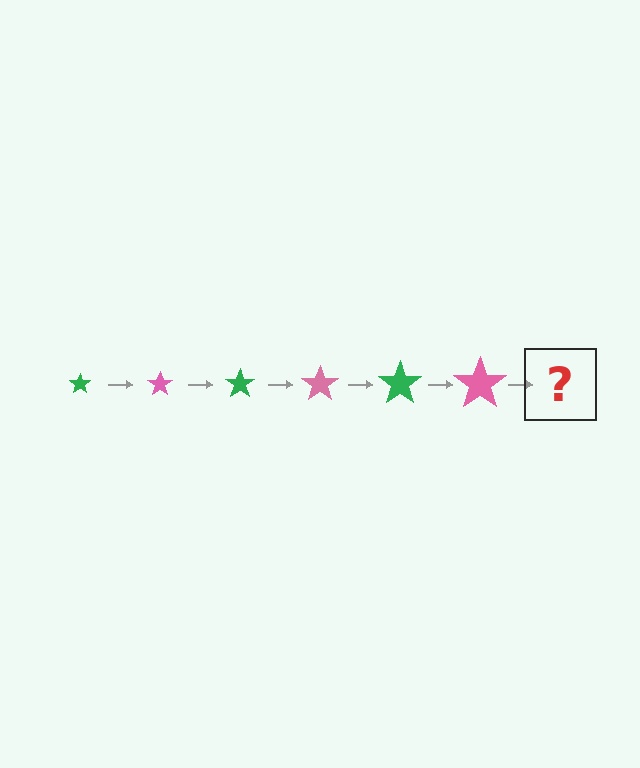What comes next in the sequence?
The next element should be a green star, larger than the previous one.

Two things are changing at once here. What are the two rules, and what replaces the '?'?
The two rules are that the star grows larger each step and the color cycles through green and pink. The '?' should be a green star, larger than the previous one.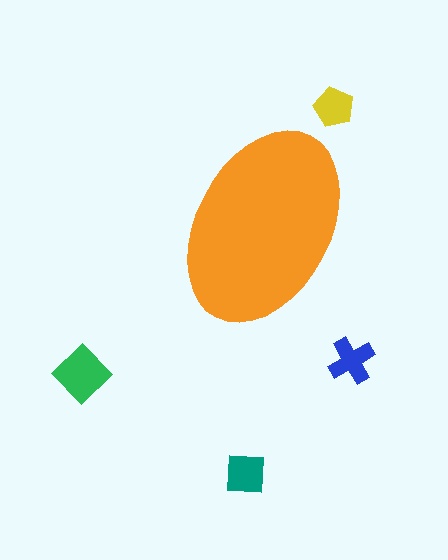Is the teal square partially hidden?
No, the teal square is fully visible.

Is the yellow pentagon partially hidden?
No, the yellow pentagon is fully visible.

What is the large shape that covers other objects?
An orange ellipse.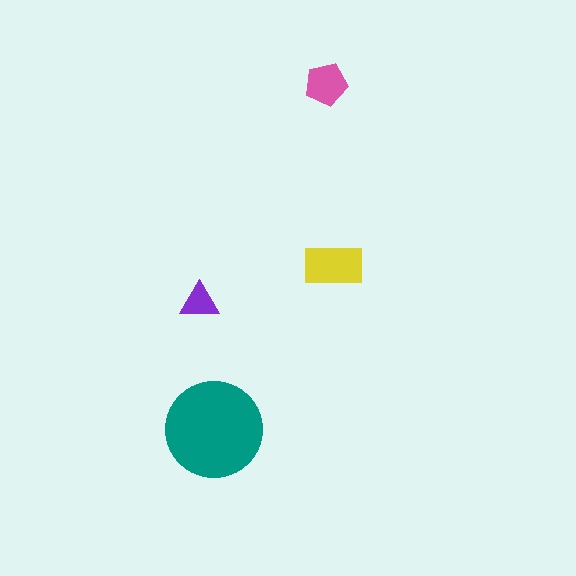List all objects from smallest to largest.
The purple triangle, the pink pentagon, the yellow rectangle, the teal circle.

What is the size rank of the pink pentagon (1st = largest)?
3rd.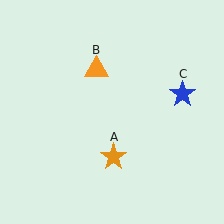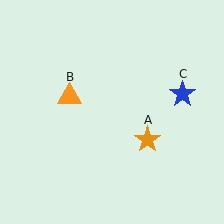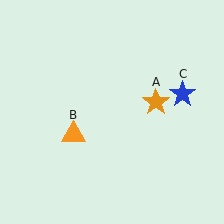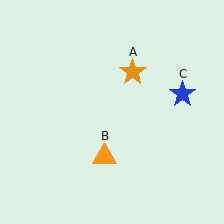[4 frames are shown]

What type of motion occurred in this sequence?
The orange star (object A), orange triangle (object B) rotated counterclockwise around the center of the scene.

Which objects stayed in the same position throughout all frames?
Blue star (object C) remained stationary.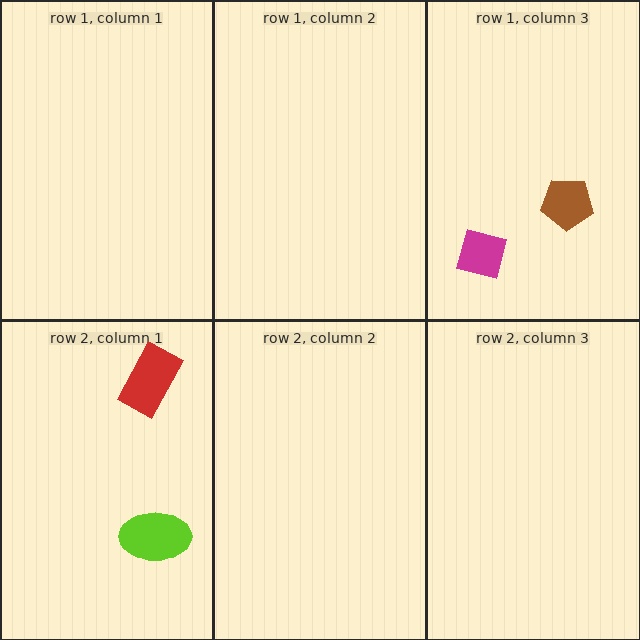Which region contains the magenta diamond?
The row 1, column 3 region.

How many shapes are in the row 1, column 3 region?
2.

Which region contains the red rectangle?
The row 2, column 1 region.